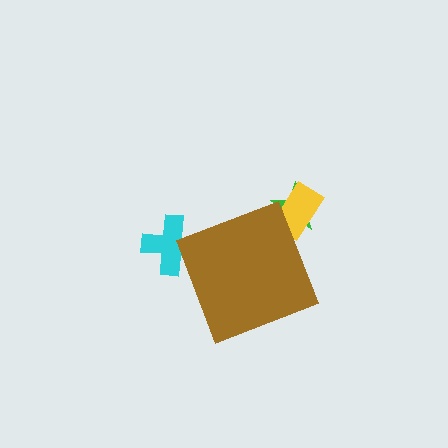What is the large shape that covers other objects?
A brown diamond.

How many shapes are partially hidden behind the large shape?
3 shapes are partially hidden.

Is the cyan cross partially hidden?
Yes, the cyan cross is partially hidden behind the brown diamond.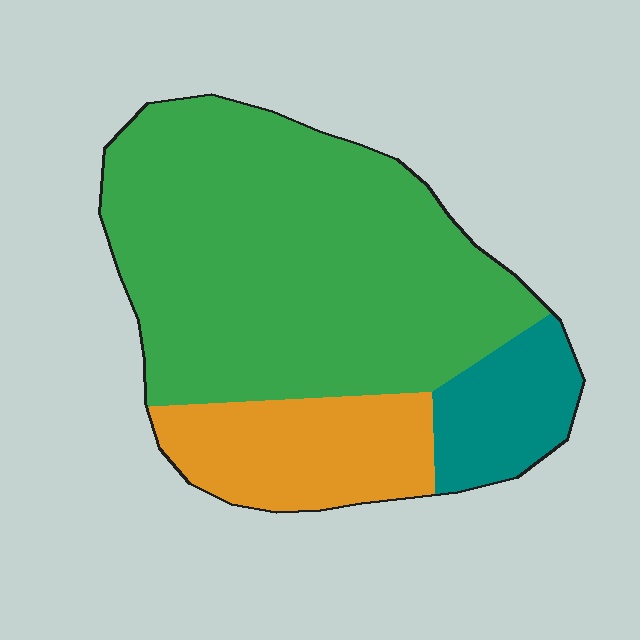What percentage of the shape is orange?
Orange takes up about one fifth (1/5) of the shape.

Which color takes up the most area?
Green, at roughly 70%.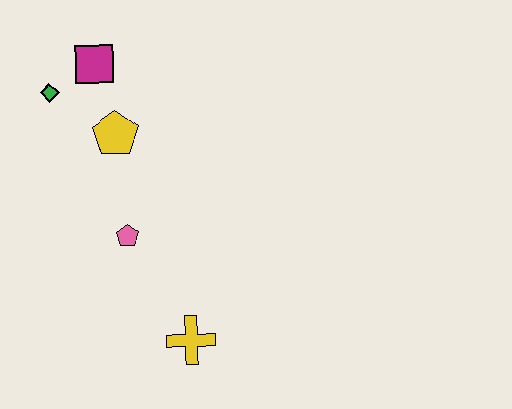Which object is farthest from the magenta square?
The yellow cross is farthest from the magenta square.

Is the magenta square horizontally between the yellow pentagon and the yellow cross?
No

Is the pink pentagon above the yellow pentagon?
No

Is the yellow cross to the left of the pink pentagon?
No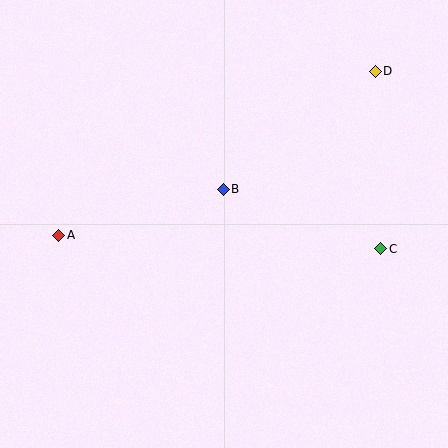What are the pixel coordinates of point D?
Point D is at (375, 71).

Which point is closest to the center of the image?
Point B at (223, 189) is closest to the center.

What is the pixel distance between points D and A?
The distance between D and A is 356 pixels.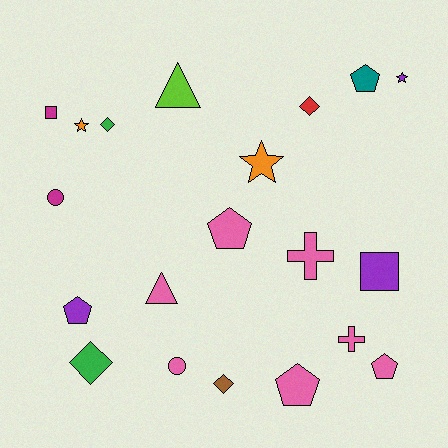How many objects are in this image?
There are 20 objects.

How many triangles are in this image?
There are 2 triangles.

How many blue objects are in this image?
There are no blue objects.